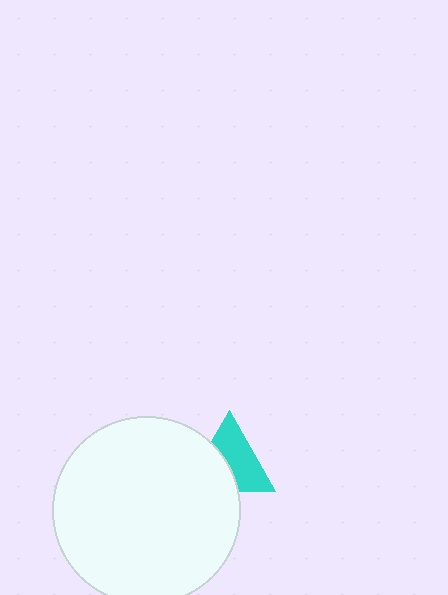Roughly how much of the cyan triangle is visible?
About half of it is visible (roughly 59%).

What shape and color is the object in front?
The object in front is a white circle.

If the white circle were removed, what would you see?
You would see the complete cyan triangle.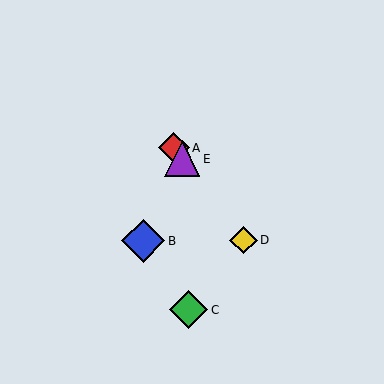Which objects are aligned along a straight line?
Objects A, D, E are aligned along a straight line.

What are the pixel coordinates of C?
Object C is at (189, 310).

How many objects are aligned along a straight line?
3 objects (A, D, E) are aligned along a straight line.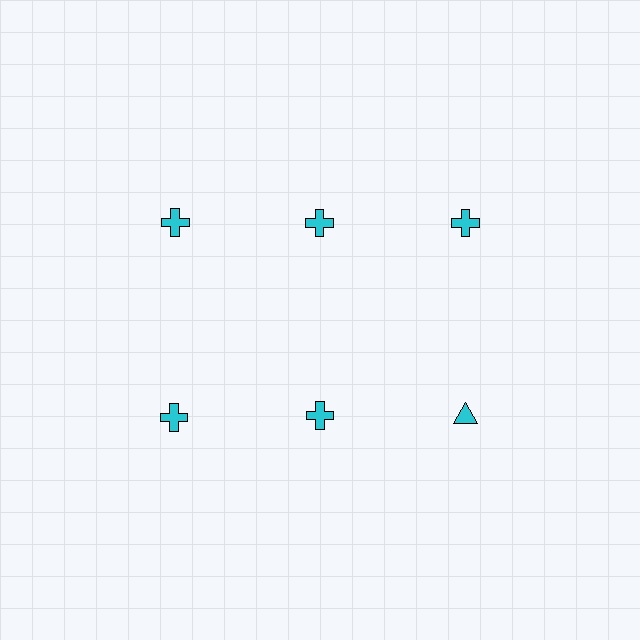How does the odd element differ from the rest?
It has a different shape: triangle instead of cross.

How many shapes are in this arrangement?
There are 6 shapes arranged in a grid pattern.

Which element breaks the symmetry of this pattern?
The cyan triangle in the second row, center column breaks the symmetry. All other shapes are cyan crosses.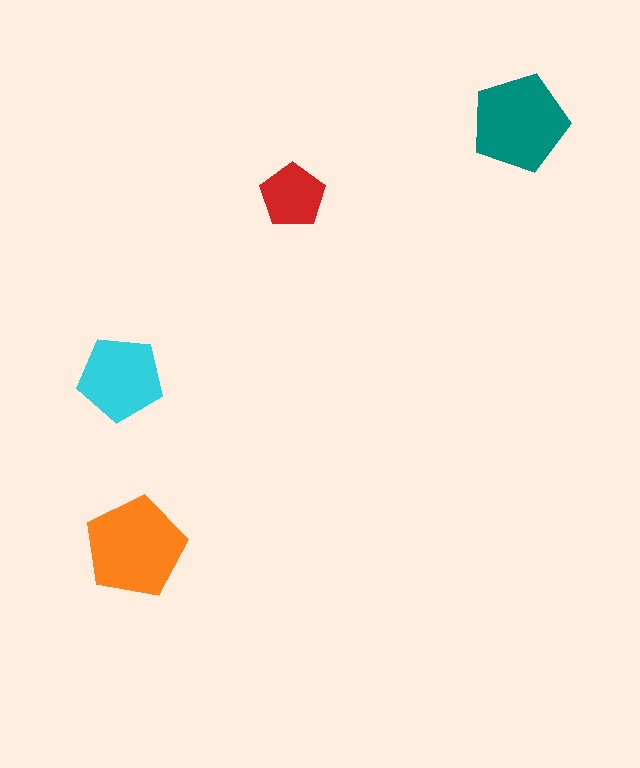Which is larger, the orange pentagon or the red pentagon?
The orange one.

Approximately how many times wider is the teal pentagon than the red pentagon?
About 1.5 times wider.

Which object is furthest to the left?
The cyan pentagon is leftmost.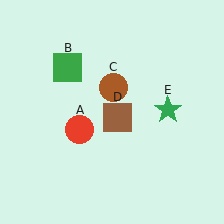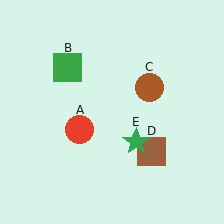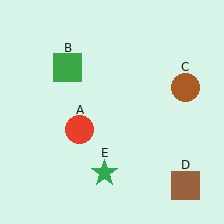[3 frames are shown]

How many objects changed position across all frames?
3 objects changed position: brown circle (object C), brown square (object D), green star (object E).